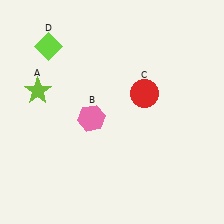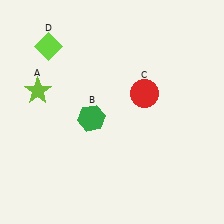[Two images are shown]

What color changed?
The hexagon (B) changed from pink in Image 1 to green in Image 2.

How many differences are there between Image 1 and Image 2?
There is 1 difference between the two images.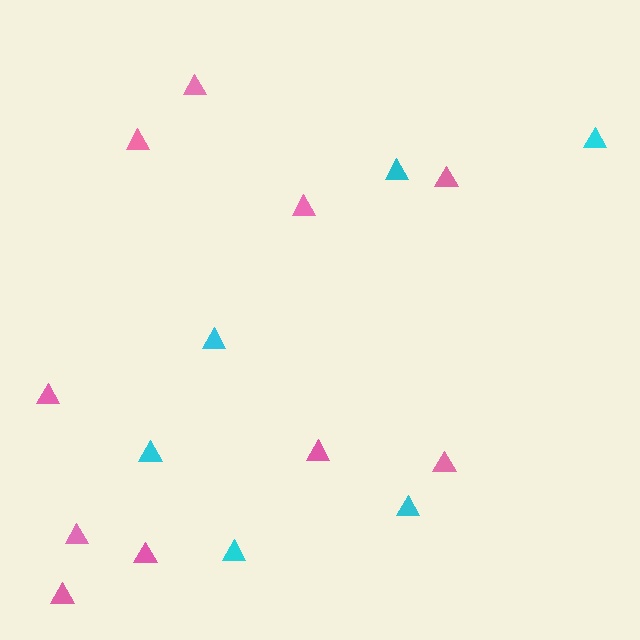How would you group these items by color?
There are 2 groups: one group of cyan triangles (6) and one group of pink triangles (10).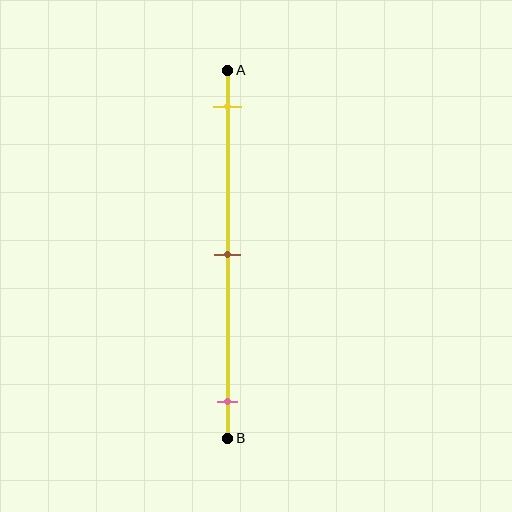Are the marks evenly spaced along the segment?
Yes, the marks are approximately evenly spaced.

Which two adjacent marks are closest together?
The yellow and brown marks are the closest adjacent pair.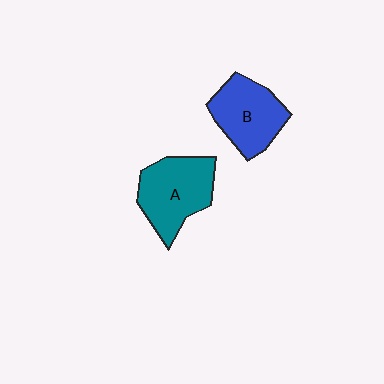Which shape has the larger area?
Shape A (teal).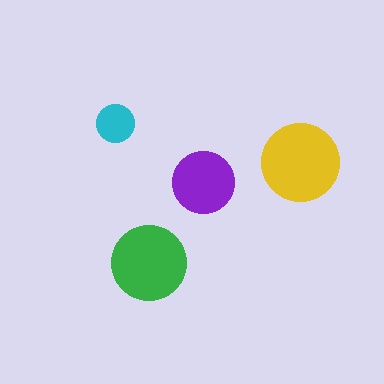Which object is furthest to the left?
The cyan circle is leftmost.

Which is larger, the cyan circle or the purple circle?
The purple one.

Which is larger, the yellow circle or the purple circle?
The yellow one.